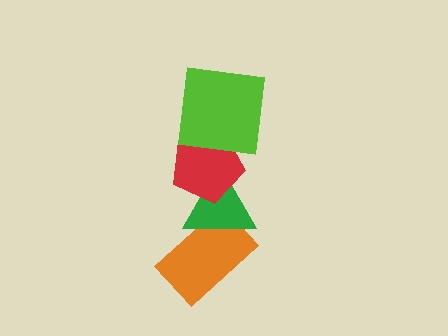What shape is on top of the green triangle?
The red pentagon is on top of the green triangle.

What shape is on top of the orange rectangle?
The green triangle is on top of the orange rectangle.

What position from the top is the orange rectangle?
The orange rectangle is 4th from the top.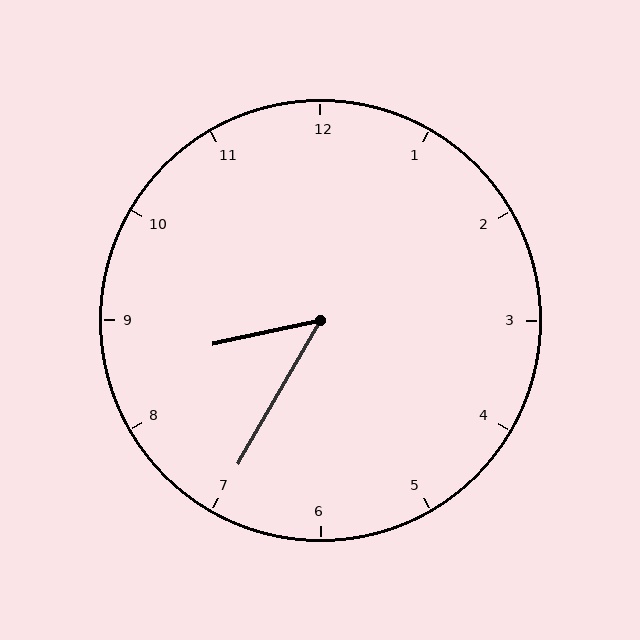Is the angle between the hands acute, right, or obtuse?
It is acute.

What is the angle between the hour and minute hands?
Approximately 48 degrees.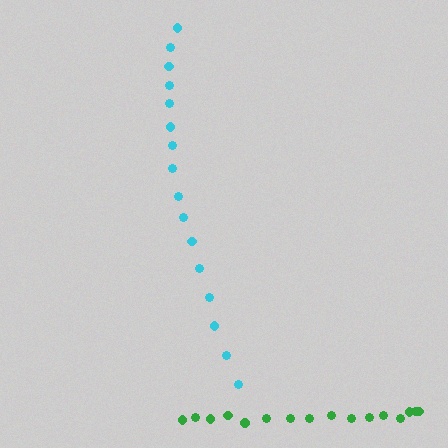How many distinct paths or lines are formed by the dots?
There are 2 distinct paths.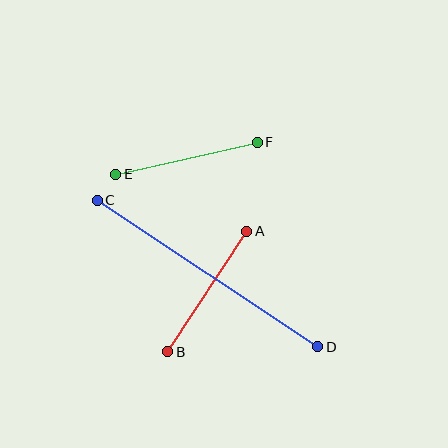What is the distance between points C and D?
The distance is approximately 265 pixels.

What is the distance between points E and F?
The distance is approximately 145 pixels.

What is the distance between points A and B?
The distance is approximately 144 pixels.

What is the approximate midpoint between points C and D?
The midpoint is at approximately (208, 274) pixels.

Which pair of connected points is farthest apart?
Points C and D are farthest apart.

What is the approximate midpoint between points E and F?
The midpoint is at approximately (187, 158) pixels.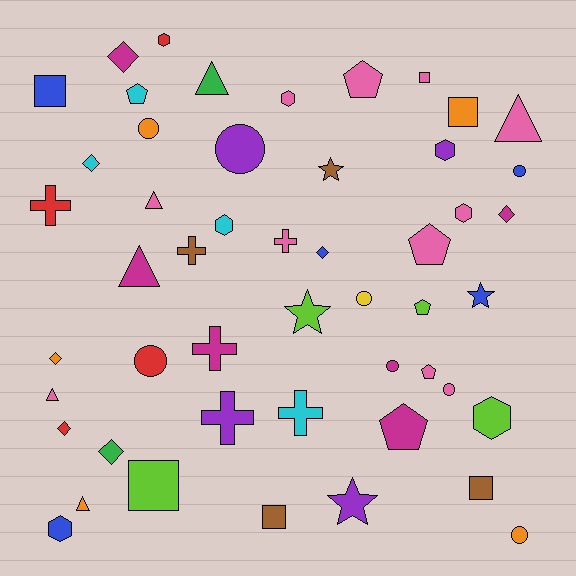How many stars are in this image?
There are 4 stars.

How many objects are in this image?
There are 50 objects.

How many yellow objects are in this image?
There is 1 yellow object.